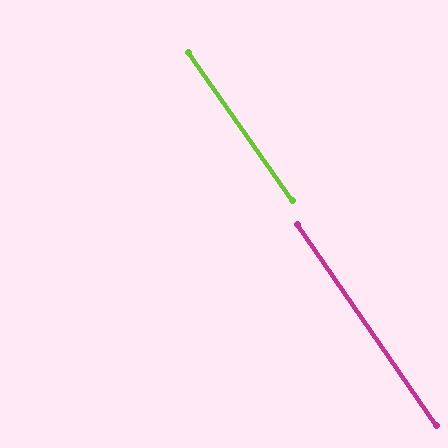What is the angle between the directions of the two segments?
Approximately 1 degree.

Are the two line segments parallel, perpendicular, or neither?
Parallel — their directions differ by only 0.6°.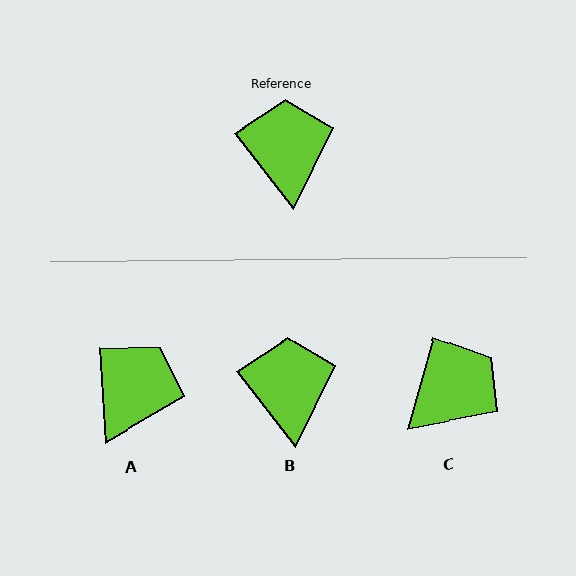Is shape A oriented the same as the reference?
No, it is off by about 34 degrees.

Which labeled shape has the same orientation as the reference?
B.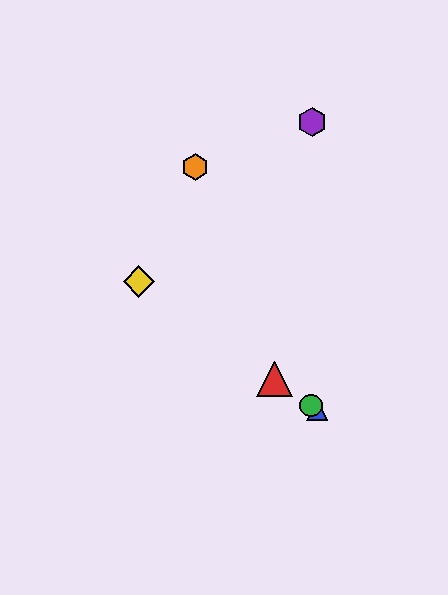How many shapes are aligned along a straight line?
4 shapes (the red triangle, the blue triangle, the green circle, the yellow diamond) are aligned along a straight line.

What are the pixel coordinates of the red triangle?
The red triangle is at (275, 379).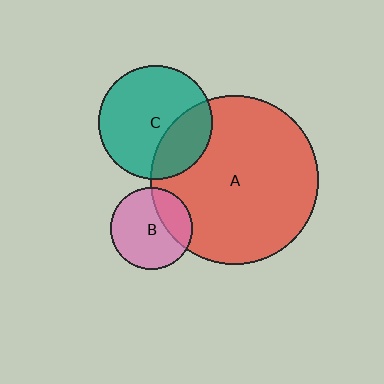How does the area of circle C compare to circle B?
Approximately 1.9 times.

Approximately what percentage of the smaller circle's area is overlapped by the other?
Approximately 30%.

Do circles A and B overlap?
Yes.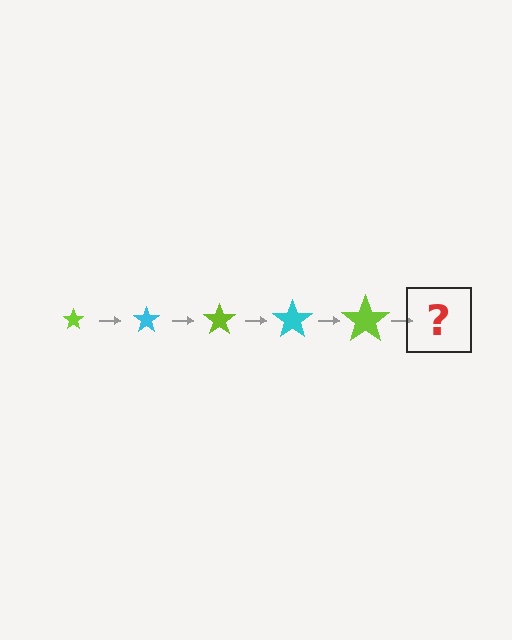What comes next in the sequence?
The next element should be a cyan star, larger than the previous one.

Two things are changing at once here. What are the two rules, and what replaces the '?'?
The two rules are that the star grows larger each step and the color cycles through lime and cyan. The '?' should be a cyan star, larger than the previous one.